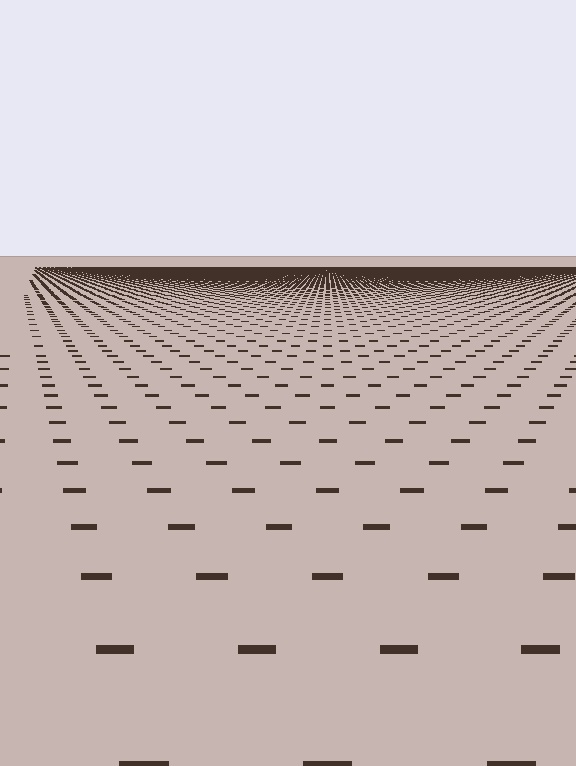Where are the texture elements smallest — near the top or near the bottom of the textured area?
Near the top.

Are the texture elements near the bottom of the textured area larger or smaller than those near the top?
Larger. Near the bottom, elements are closer to the viewer and appear at a bigger on-screen size.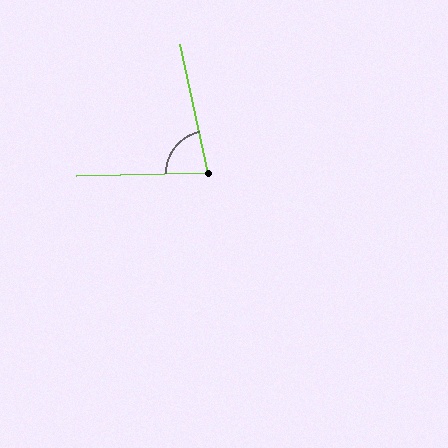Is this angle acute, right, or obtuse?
It is acute.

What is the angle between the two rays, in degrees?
Approximately 79 degrees.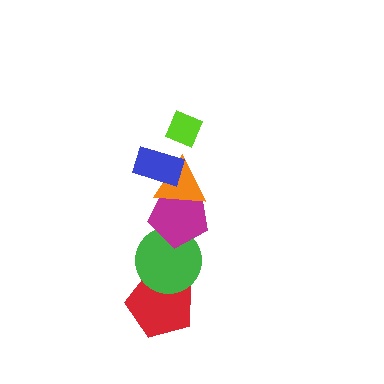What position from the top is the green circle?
The green circle is 5th from the top.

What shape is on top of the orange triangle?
The blue rectangle is on top of the orange triangle.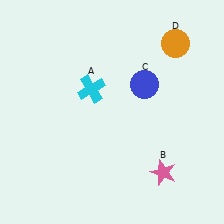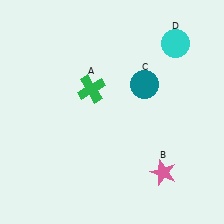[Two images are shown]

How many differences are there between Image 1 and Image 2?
There are 3 differences between the two images.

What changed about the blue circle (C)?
In Image 1, C is blue. In Image 2, it changed to teal.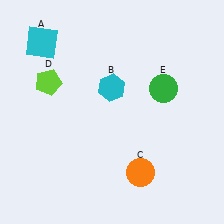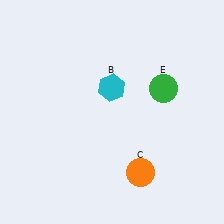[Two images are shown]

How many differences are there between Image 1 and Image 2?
There are 2 differences between the two images.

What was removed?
The lime pentagon (D), the cyan square (A) were removed in Image 2.